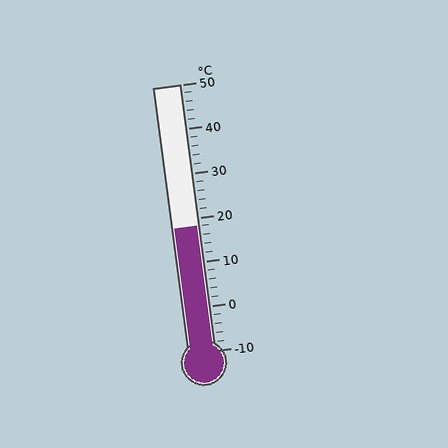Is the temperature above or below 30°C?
The temperature is below 30°C.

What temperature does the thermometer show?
The thermometer shows approximately 18°C.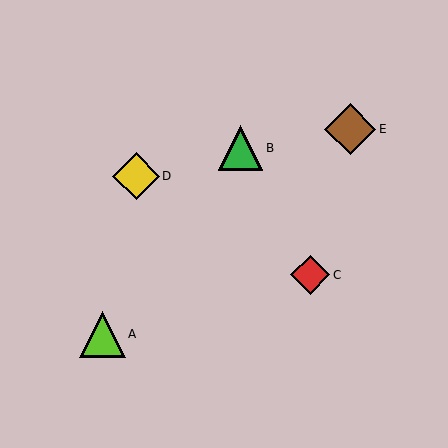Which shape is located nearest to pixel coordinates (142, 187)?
The yellow diamond (labeled D) at (136, 176) is nearest to that location.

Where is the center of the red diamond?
The center of the red diamond is at (310, 275).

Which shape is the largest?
The brown diamond (labeled E) is the largest.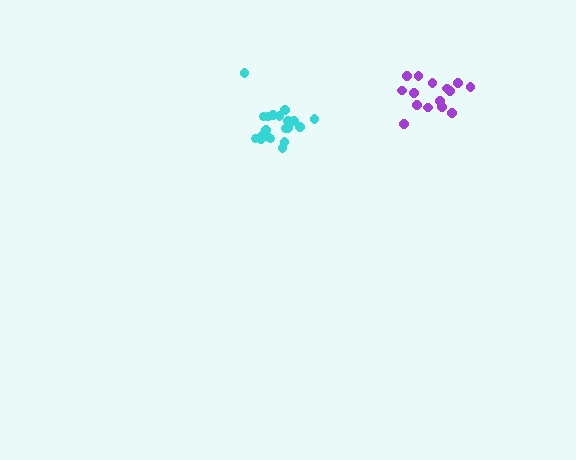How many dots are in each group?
Group 1: 15 dots, Group 2: 20 dots (35 total).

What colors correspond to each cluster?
The clusters are colored: purple, cyan.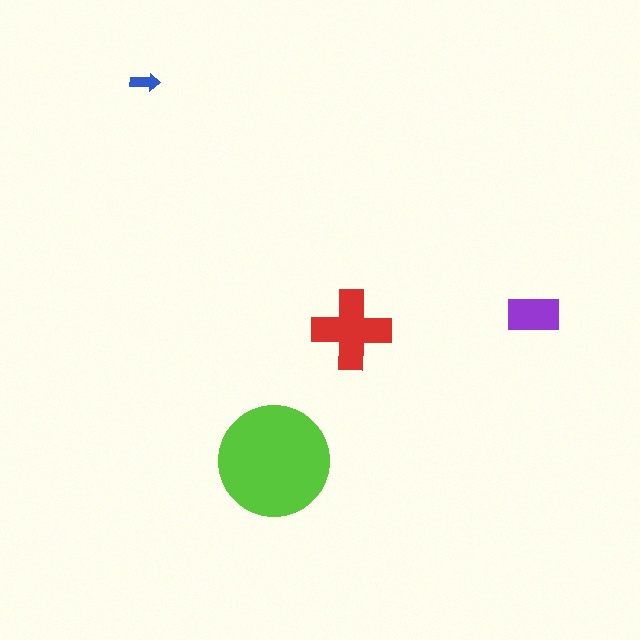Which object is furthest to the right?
The purple rectangle is rightmost.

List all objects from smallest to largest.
The blue arrow, the purple rectangle, the red cross, the lime circle.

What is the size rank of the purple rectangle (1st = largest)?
3rd.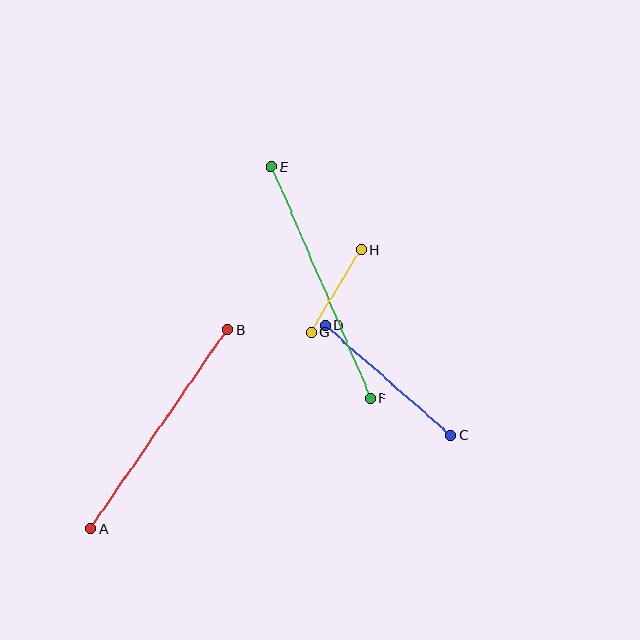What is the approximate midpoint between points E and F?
The midpoint is at approximately (321, 283) pixels.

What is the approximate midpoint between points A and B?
The midpoint is at approximately (159, 429) pixels.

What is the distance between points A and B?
The distance is approximately 241 pixels.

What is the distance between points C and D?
The distance is approximately 167 pixels.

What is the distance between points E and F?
The distance is approximately 252 pixels.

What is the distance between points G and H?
The distance is approximately 96 pixels.